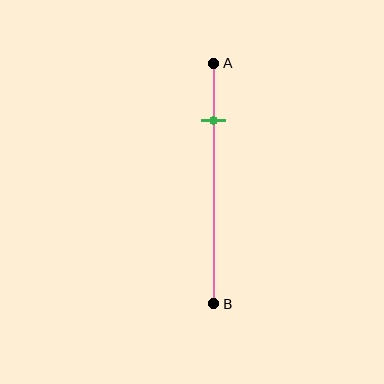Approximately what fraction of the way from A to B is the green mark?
The green mark is approximately 25% of the way from A to B.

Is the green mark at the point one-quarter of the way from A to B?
Yes, the mark is approximately at the one-quarter point.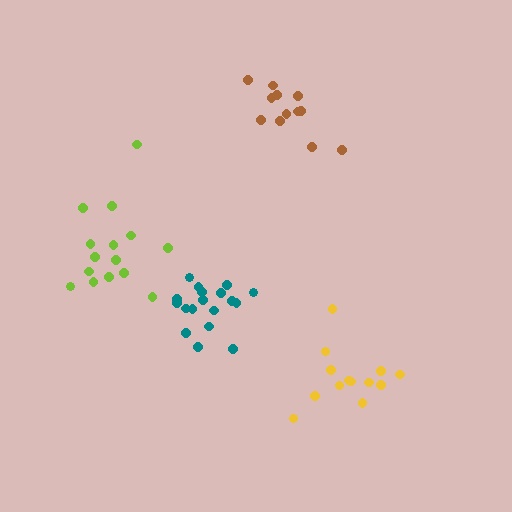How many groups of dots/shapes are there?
There are 4 groups.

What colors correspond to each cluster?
The clusters are colored: lime, teal, brown, yellow.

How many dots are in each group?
Group 1: 15 dots, Group 2: 18 dots, Group 3: 12 dots, Group 4: 13 dots (58 total).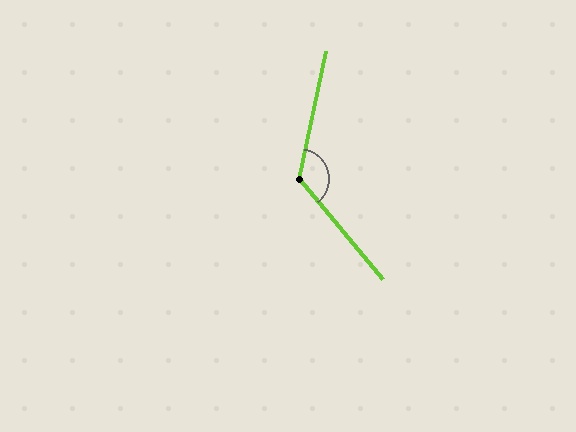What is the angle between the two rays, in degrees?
Approximately 128 degrees.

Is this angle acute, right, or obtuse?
It is obtuse.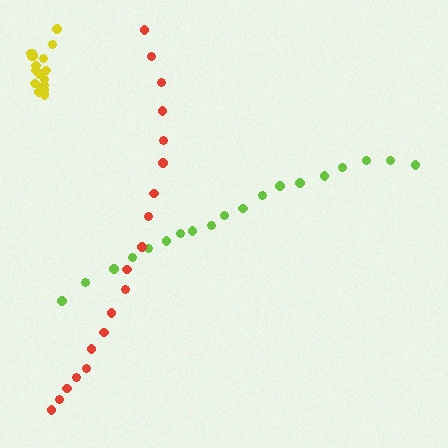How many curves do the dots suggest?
There are 3 distinct paths.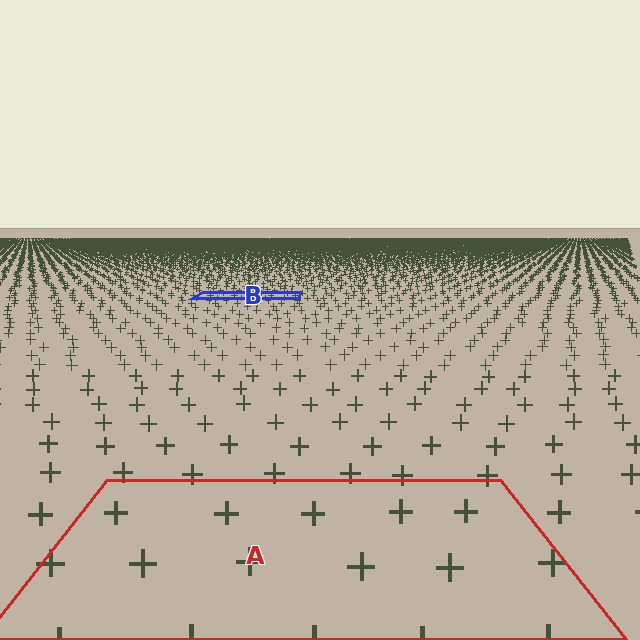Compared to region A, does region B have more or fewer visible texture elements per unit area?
Region B has more texture elements per unit area — they are packed more densely because it is farther away.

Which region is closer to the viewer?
Region A is closer. The texture elements there are larger and more spread out.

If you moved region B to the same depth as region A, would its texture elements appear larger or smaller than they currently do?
They would appear larger. At a closer depth, the same texture elements are projected at a bigger on-screen size.